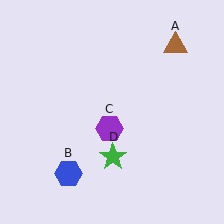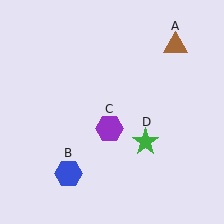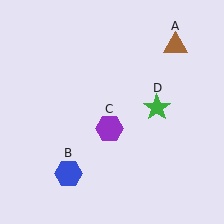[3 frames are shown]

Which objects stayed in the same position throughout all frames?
Brown triangle (object A) and blue hexagon (object B) and purple hexagon (object C) remained stationary.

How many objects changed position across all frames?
1 object changed position: green star (object D).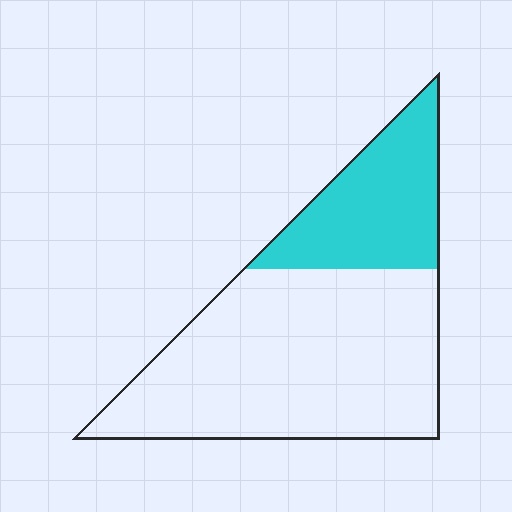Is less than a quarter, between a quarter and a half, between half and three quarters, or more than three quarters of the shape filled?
Between a quarter and a half.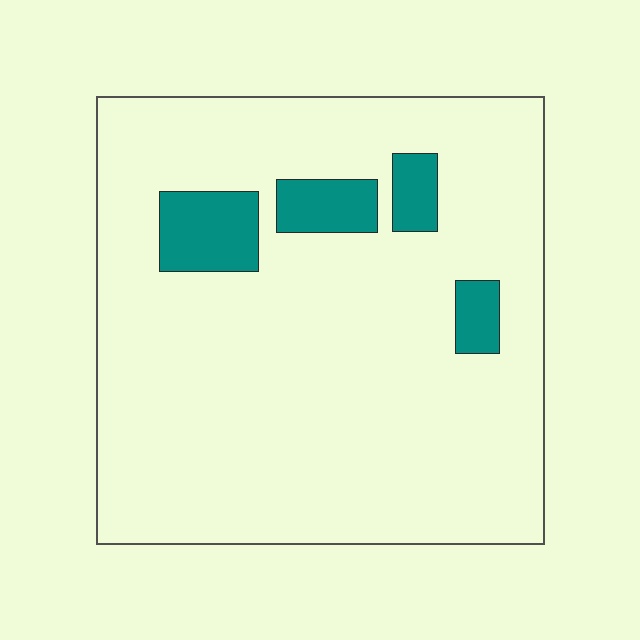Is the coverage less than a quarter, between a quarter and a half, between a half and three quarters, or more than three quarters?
Less than a quarter.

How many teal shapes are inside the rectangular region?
4.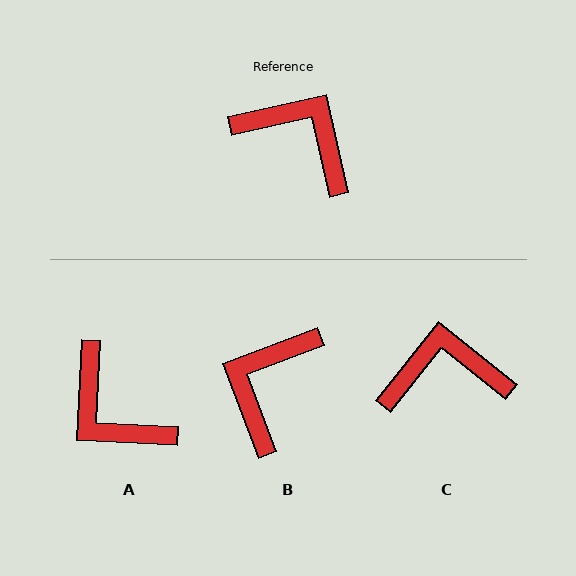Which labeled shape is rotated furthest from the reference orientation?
A, about 164 degrees away.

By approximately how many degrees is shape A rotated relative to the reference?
Approximately 164 degrees counter-clockwise.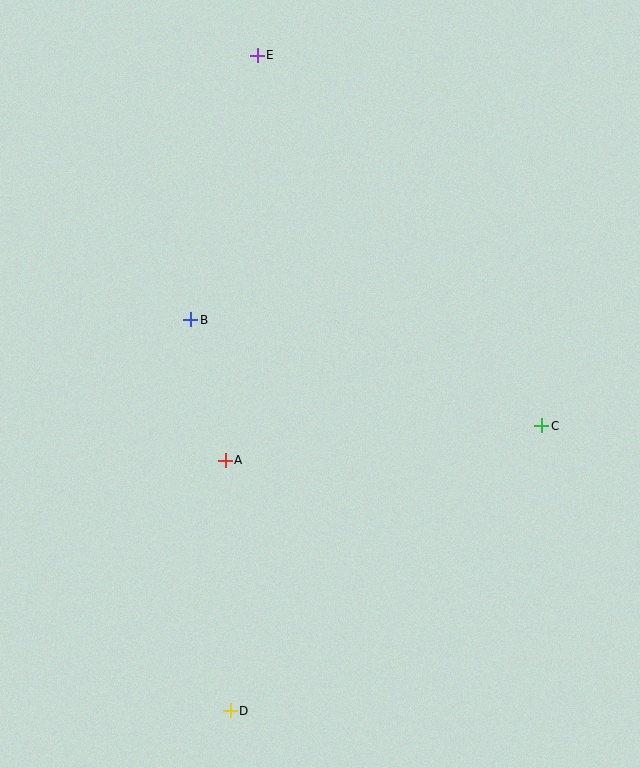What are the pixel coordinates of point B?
Point B is at (191, 320).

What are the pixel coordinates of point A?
Point A is at (225, 460).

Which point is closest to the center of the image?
Point A at (225, 460) is closest to the center.